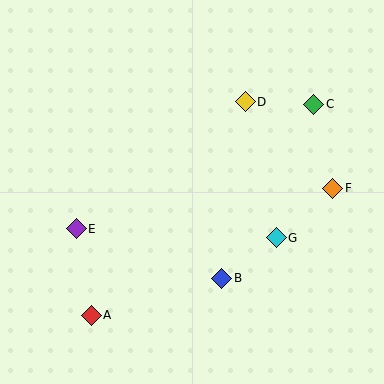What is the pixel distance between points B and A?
The distance between B and A is 136 pixels.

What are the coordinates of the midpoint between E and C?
The midpoint between E and C is at (195, 167).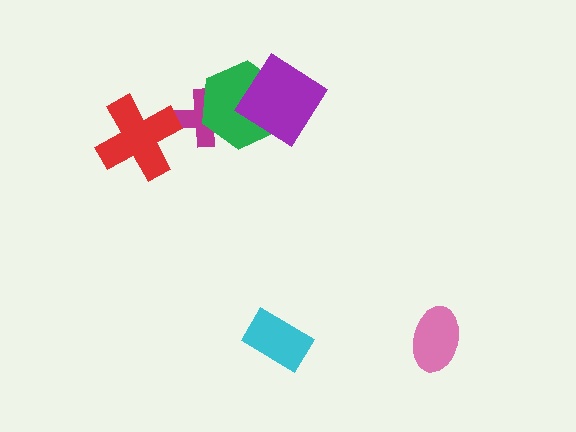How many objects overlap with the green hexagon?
2 objects overlap with the green hexagon.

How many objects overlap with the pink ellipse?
0 objects overlap with the pink ellipse.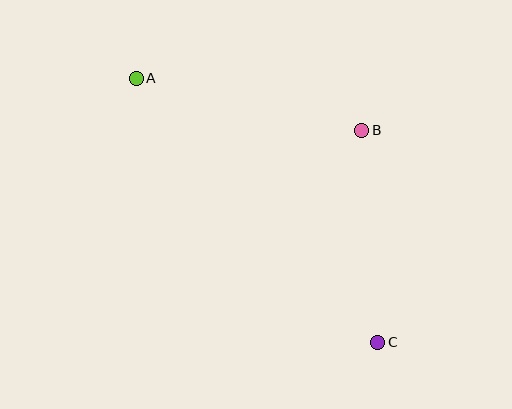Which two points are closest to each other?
Points B and C are closest to each other.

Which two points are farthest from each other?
Points A and C are farthest from each other.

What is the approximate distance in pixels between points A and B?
The distance between A and B is approximately 231 pixels.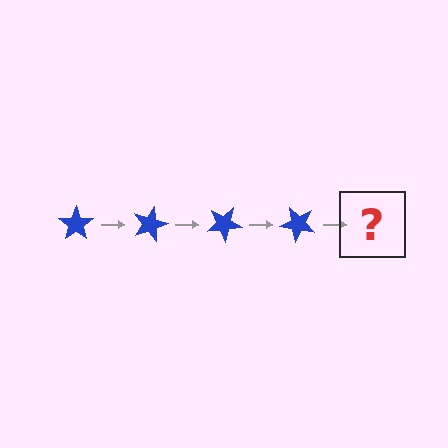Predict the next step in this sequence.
The next step is a blue star rotated 60 degrees.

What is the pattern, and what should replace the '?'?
The pattern is that the star rotates 15 degrees each step. The '?' should be a blue star rotated 60 degrees.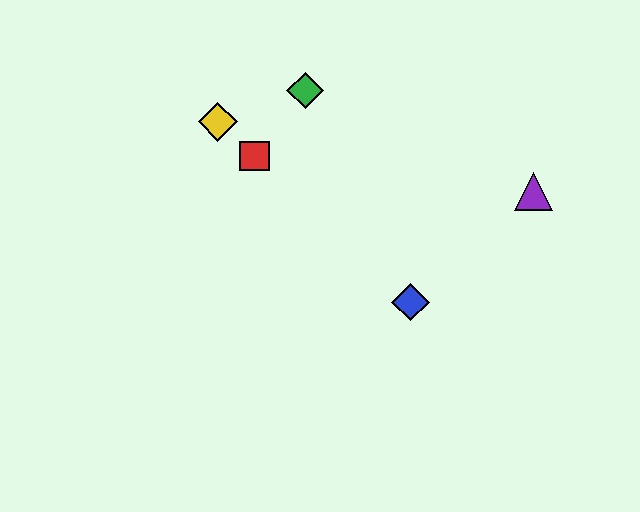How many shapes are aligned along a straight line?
3 shapes (the red square, the blue diamond, the yellow diamond) are aligned along a straight line.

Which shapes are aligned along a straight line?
The red square, the blue diamond, the yellow diamond are aligned along a straight line.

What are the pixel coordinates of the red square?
The red square is at (254, 156).